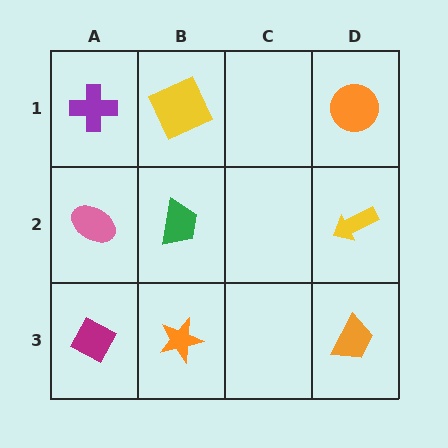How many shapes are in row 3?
3 shapes.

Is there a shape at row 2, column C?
No, that cell is empty.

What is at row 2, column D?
A yellow arrow.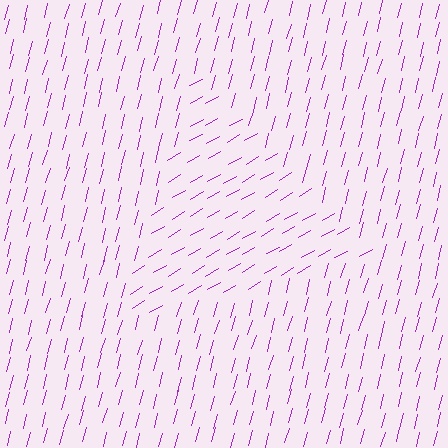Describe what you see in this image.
The image is filled with small purple line segments. A triangle region in the image has lines oriented differently from the surrounding lines, creating a visible texture boundary.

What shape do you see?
I see a triangle.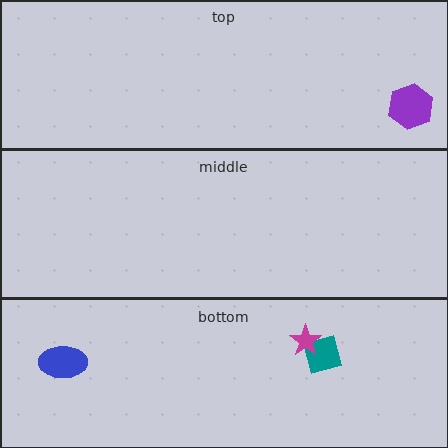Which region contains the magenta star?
The bottom region.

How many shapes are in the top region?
1.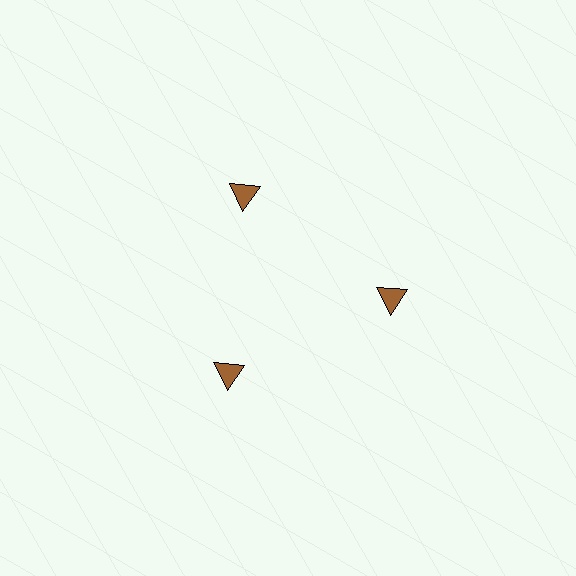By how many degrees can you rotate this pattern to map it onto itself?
The pattern maps onto itself every 120 degrees of rotation.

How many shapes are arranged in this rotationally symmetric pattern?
There are 3 shapes, arranged in 3 groups of 1.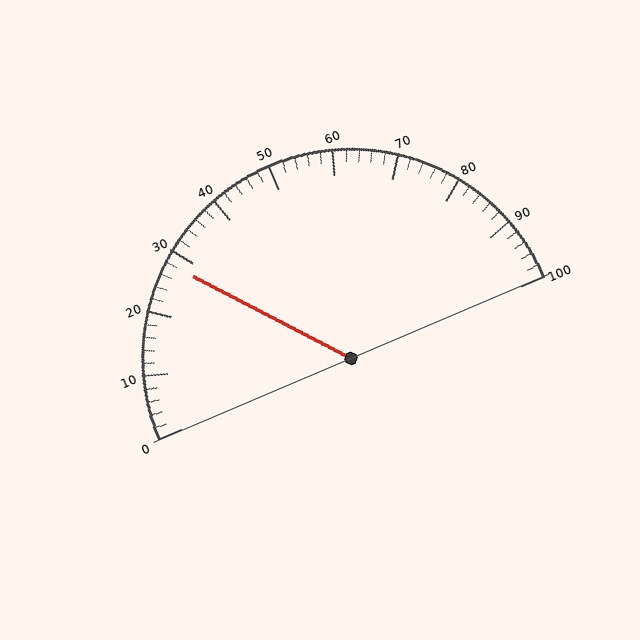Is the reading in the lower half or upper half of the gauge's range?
The reading is in the lower half of the range (0 to 100).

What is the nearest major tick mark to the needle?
The nearest major tick mark is 30.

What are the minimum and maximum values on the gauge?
The gauge ranges from 0 to 100.